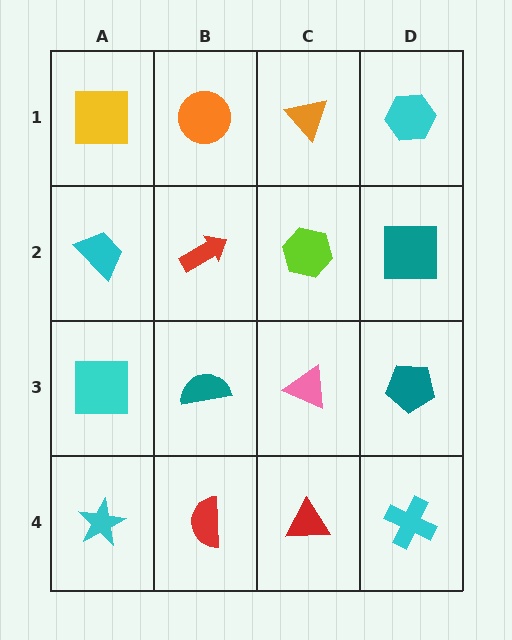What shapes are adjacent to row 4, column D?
A teal pentagon (row 3, column D), a red triangle (row 4, column C).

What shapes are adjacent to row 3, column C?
A lime hexagon (row 2, column C), a red triangle (row 4, column C), a teal semicircle (row 3, column B), a teal pentagon (row 3, column D).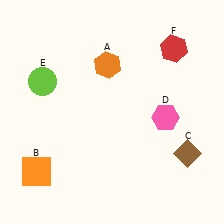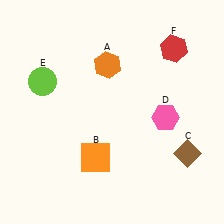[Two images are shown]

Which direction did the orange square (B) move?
The orange square (B) moved right.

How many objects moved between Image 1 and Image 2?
1 object moved between the two images.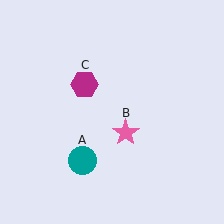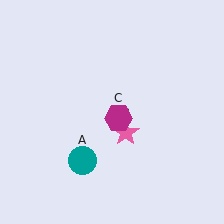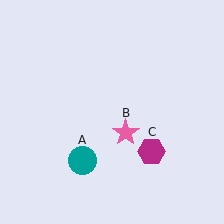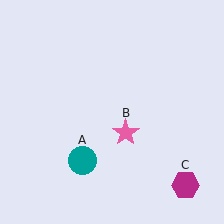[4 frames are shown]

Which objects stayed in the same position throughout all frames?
Teal circle (object A) and pink star (object B) remained stationary.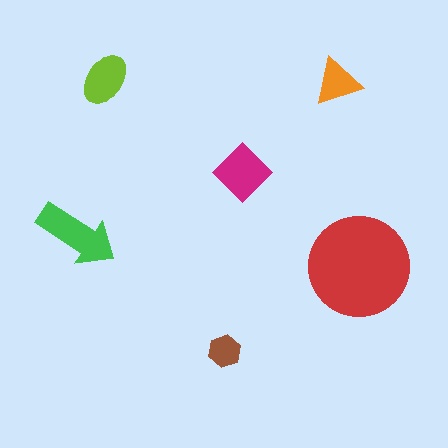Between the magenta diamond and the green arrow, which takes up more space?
The green arrow.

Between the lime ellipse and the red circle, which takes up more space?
The red circle.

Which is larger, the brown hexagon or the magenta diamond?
The magenta diamond.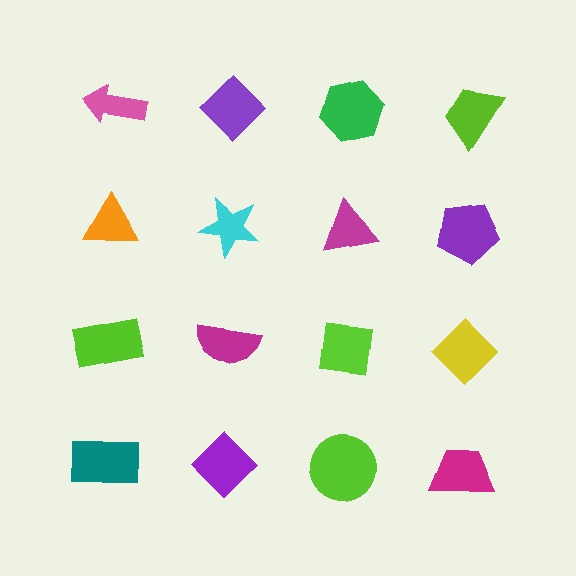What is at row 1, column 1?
A pink arrow.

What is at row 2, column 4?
A purple pentagon.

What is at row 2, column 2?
A cyan star.